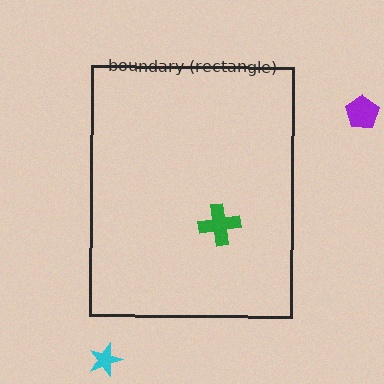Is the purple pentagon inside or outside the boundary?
Outside.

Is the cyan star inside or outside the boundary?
Outside.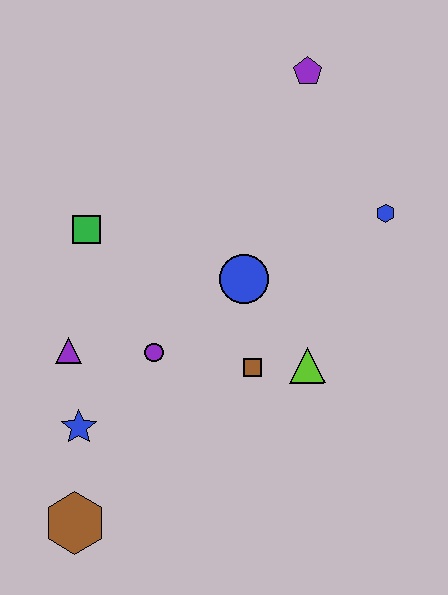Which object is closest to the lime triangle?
The brown square is closest to the lime triangle.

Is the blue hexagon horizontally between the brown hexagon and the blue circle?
No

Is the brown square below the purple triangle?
Yes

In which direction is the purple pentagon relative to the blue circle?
The purple pentagon is above the blue circle.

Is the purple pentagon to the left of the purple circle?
No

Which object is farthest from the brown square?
The purple pentagon is farthest from the brown square.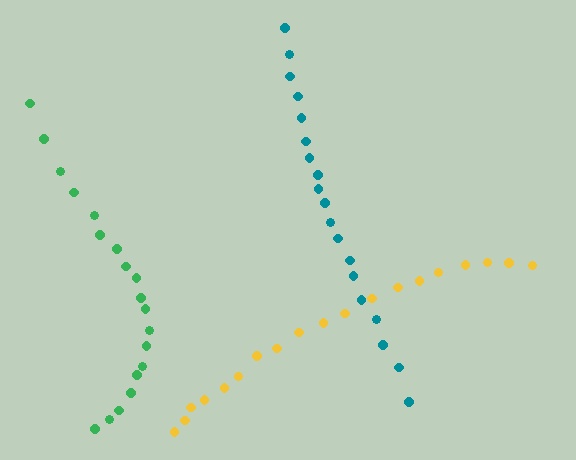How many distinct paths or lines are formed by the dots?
There are 3 distinct paths.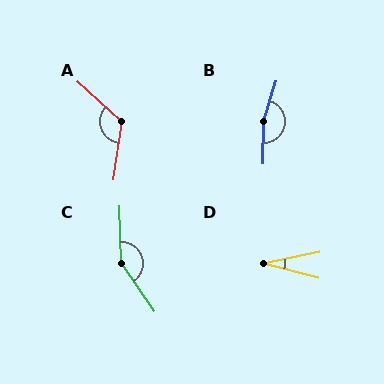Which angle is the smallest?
D, at approximately 26 degrees.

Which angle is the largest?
B, at approximately 163 degrees.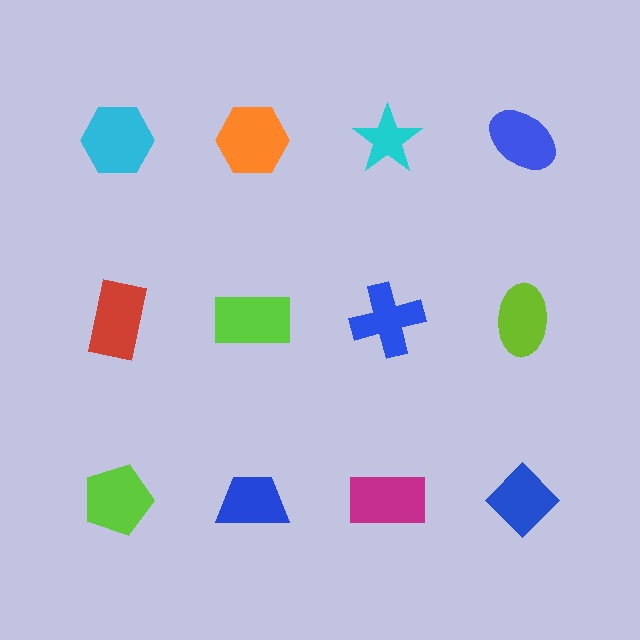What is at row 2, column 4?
A lime ellipse.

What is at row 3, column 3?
A magenta rectangle.